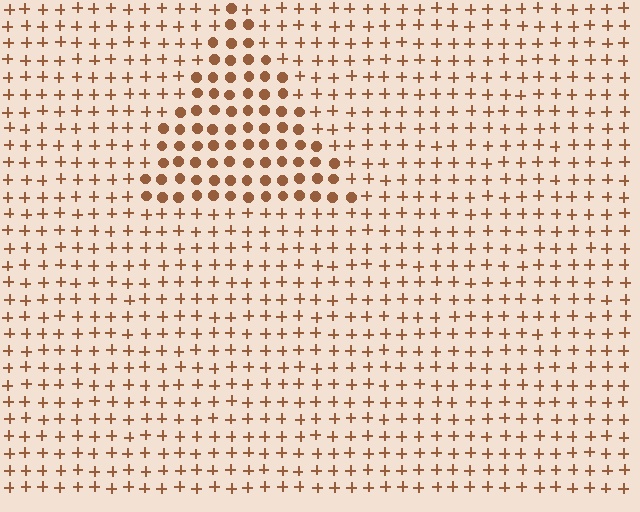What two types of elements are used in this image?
The image uses circles inside the triangle region and plus signs outside it.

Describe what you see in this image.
The image is filled with small brown elements arranged in a uniform grid. A triangle-shaped region contains circles, while the surrounding area contains plus signs. The boundary is defined purely by the change in element shape.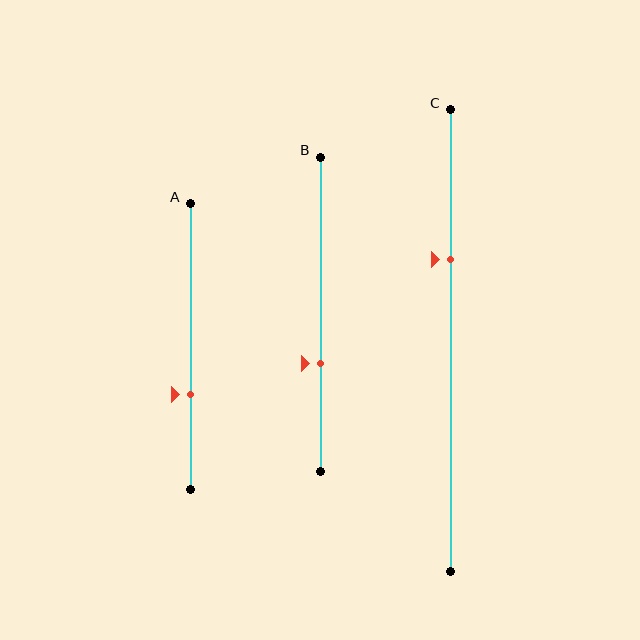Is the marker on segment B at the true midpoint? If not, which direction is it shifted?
No, the marker on segment B is shifted downward by about 15% of the segment length.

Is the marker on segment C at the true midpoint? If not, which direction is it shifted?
No, the marker on segment C is shifted upward by about 17% of the segment length.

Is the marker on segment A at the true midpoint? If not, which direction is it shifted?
No, the marker on segment A is shifted downward by about 17% of the segment length.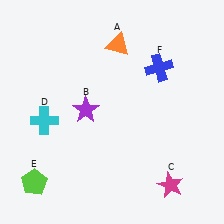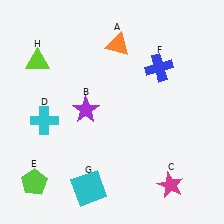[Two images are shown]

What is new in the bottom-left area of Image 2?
A cyan square (G) was added in the bottom-left area of Image 2.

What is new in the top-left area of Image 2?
A lime triangle (H) was added in the top-left area of Image 2.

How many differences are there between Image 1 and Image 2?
There are 2 differences between the two images.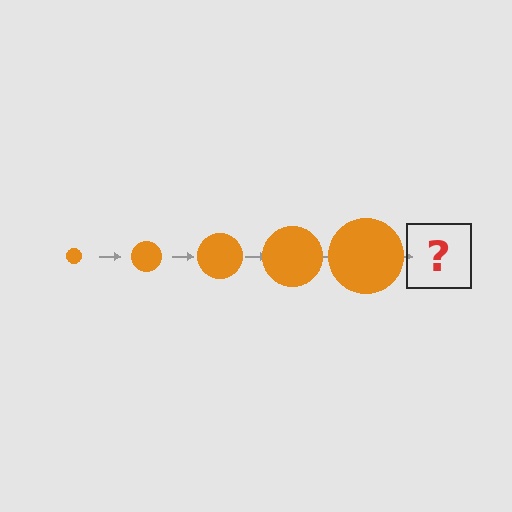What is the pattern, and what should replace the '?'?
The pattern is that the circle gets progressively larger each step. The '?' should be an orange circle, larger than the previous one.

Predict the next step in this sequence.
The next step is an orange circle, larger than the previous one.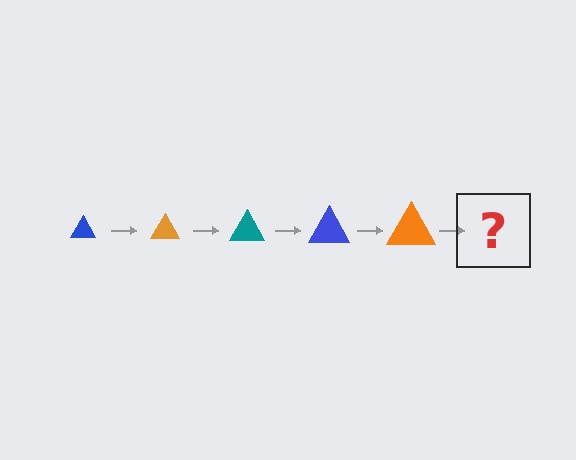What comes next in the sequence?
The next element should be a teal triangle, larger than the previous one.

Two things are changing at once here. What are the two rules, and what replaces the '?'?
The two rules are that the triangle grows larger each step and the color cycles through blue, orange, and teal. The '?' should be a teal triangle, larger than the previous one.